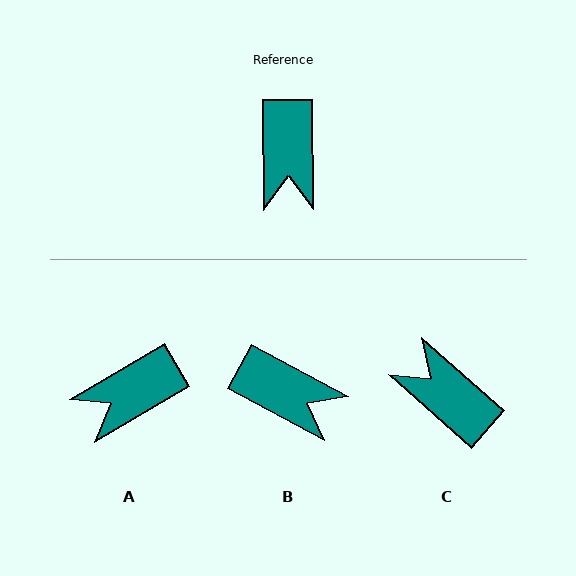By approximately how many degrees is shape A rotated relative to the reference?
Approximately 60 degrees clockwise.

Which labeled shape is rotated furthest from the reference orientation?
C, about 132 degrees away.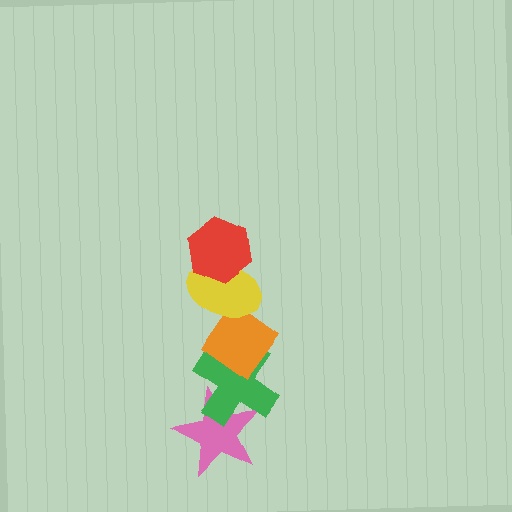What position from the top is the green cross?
The green cross is 4th from the top.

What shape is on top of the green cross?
The orange diamond is on top of the green cross.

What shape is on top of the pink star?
The green cross is on top of the pink star.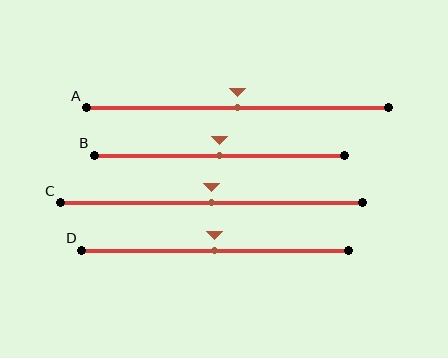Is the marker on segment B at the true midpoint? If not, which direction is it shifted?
Yes, the marker on segment B is at the true midpoint.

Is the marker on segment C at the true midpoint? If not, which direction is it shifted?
Yes, the marker on segment C is at the true midpoint.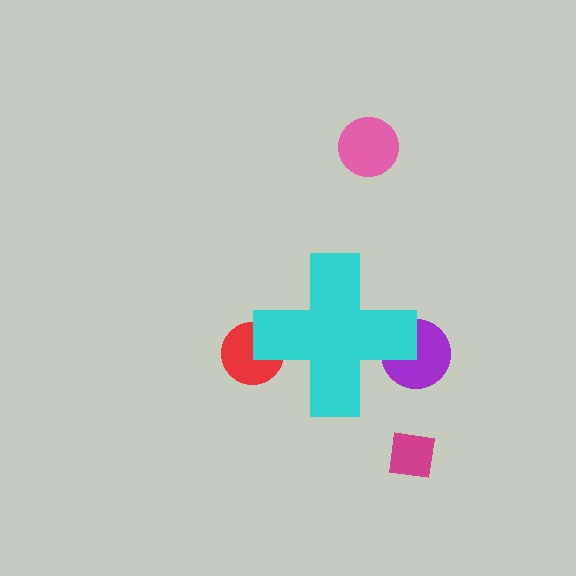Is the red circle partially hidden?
Yes, the red circle is partially hidden behind the cyan cross.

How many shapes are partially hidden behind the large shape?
2 shapes are partially hidden.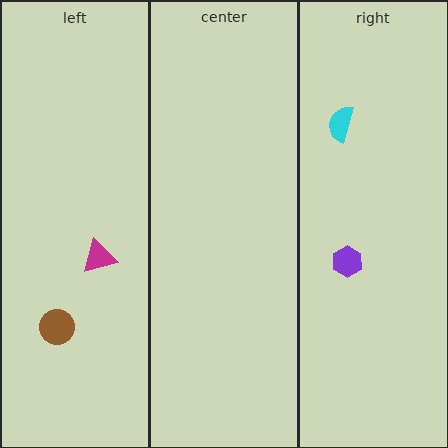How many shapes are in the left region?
2.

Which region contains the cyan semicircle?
The right region.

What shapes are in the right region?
The purple hexagon, the cyan semicircle.